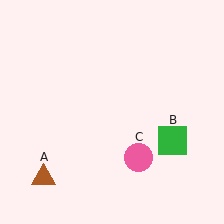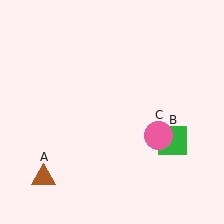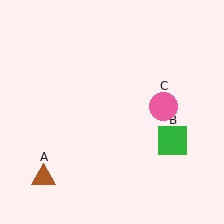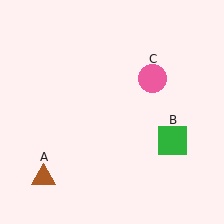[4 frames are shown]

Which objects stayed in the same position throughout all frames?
Brown triangle (object A) and green square (object B) remained stationary.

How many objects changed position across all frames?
1 object changed position: pink circle (object C).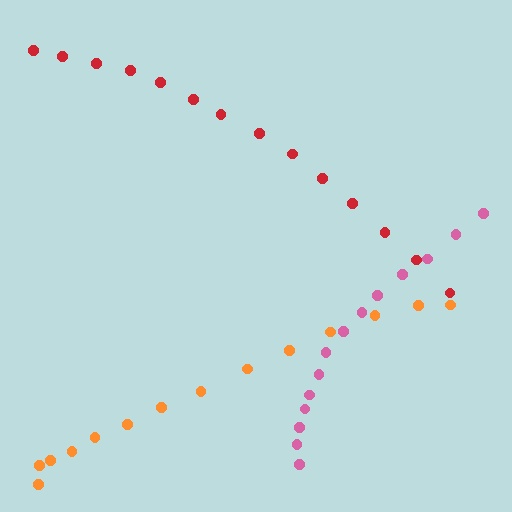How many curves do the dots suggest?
There are 3 distinct paths.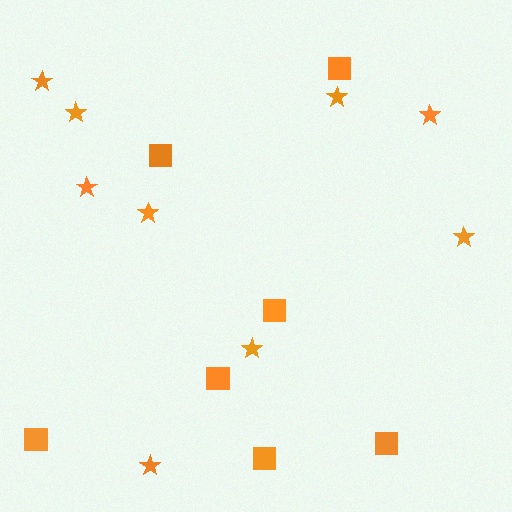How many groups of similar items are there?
There are 2 groups: one group of stars (9) and one group of squares (7).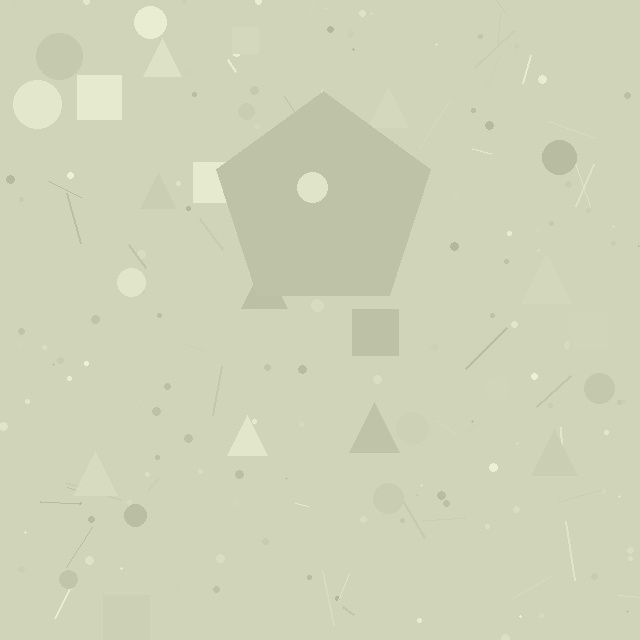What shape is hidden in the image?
A pentagon is hidden in the image.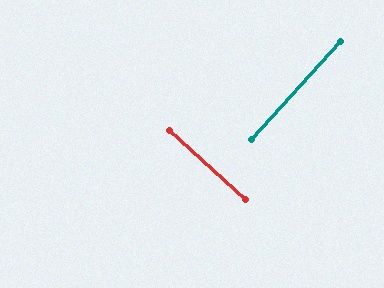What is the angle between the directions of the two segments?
Approximately 90 degrees.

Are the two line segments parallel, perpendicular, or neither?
Perpendicular — they meet at approximately 90°.